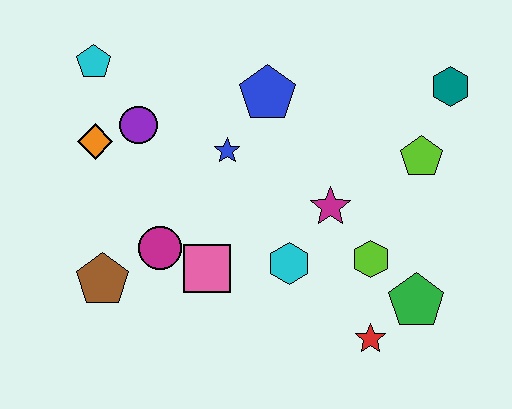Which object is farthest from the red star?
The cyan pentagon is farthest from the red star.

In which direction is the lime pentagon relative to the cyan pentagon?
The lime pentagon is to the right of the cyan pentagon.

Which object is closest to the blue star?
The blue pentagon is closest to the blue star.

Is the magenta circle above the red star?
Yes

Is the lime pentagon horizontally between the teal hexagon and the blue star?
Yes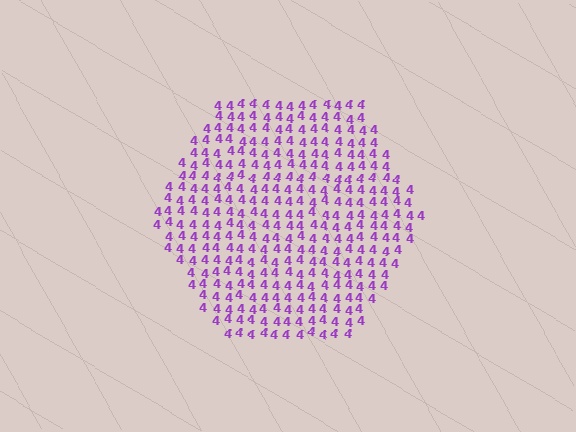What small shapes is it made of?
It is made of small digit 4's.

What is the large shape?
The large shape is a hexagon.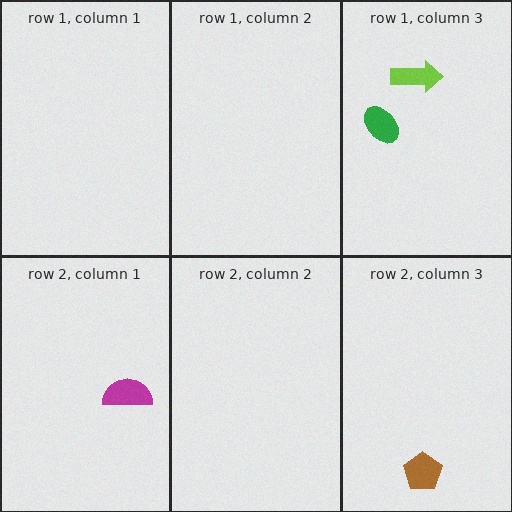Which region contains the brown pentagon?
The row 2, column 3 region.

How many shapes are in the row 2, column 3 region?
1.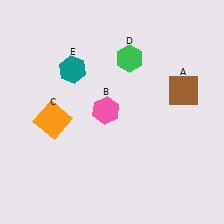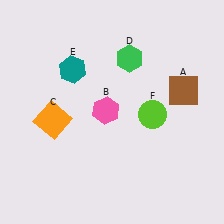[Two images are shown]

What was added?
A lime circle (F) was added in Image 2.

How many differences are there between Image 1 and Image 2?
There is 1 difference between the two images.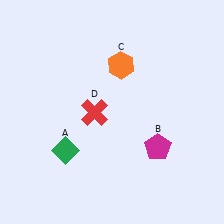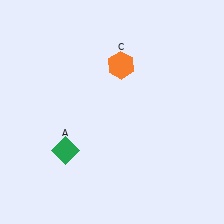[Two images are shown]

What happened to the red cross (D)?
The red cross (D) was removed in Image 2. It was in the bottom-left area of Image 1.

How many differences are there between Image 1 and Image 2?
There are 2 differences between the two images.